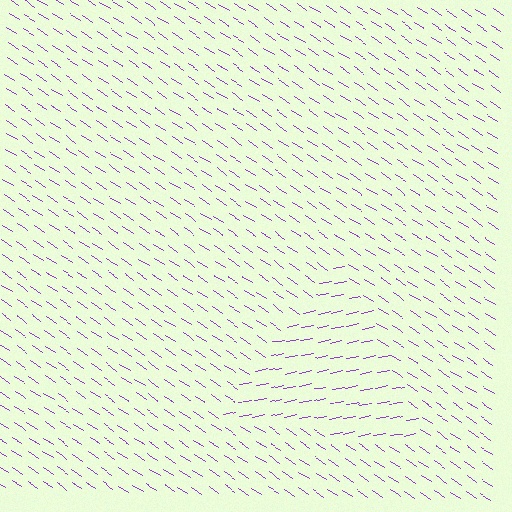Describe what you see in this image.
The image is filled with small purple line segments. A triangle region in the image has lines oriented differently from the surrounding lines, creating a visible texture boundary.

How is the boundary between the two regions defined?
The boundary is defined purely by a change in line orientation (approximately 45 degrees difference). All lines are the same color and thickness.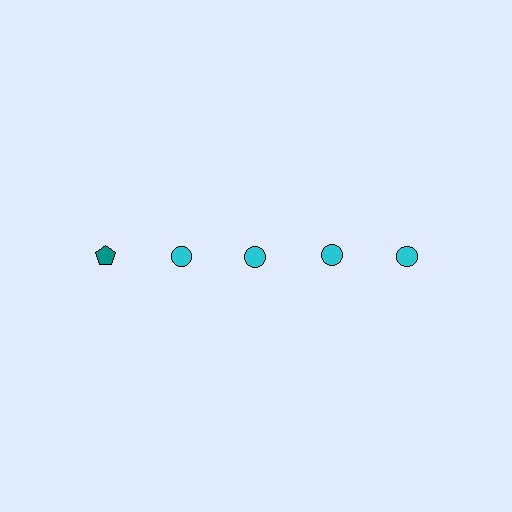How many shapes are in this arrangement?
There are 5 shapes arranged in a grid pattern.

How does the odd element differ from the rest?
It differs in both color (teal instead of cyan) and shape (pentagon instead of circle).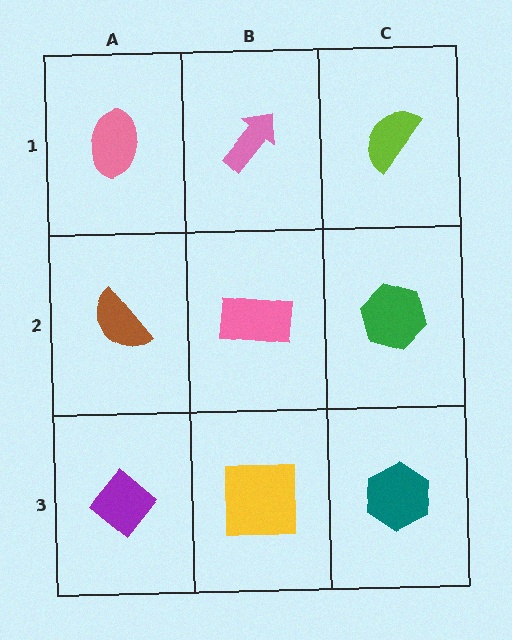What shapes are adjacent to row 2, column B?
A pink arrow (row 1, column B), a yellow square (row 3, column B), a brown semicircle (row 2, column A), a green hexagon (row 2, column C).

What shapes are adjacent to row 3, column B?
A pink rectangle (row 2, column B), a purple diamond (row 3, column A), a teal hexagon (row 3, column C).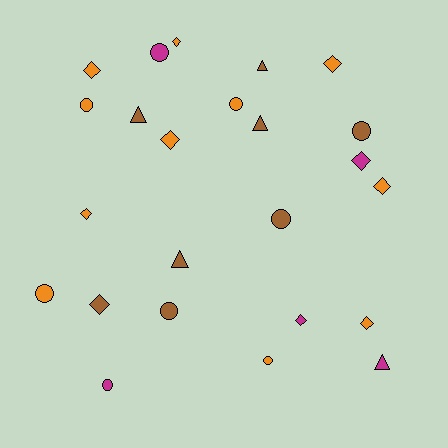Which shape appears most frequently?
Diamond, with 10 objects.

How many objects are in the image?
There are 24 objects.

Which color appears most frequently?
Orange, with 11 objects.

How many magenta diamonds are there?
There are 2 magenta diamonds.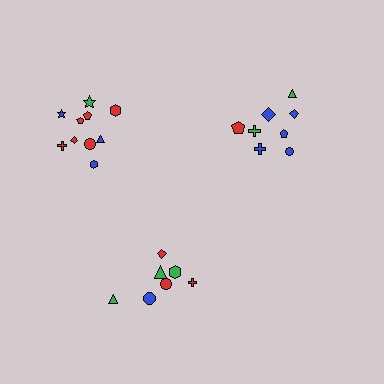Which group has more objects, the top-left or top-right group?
The top-left group.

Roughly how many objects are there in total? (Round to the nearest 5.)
Roughly 25 objects in total.